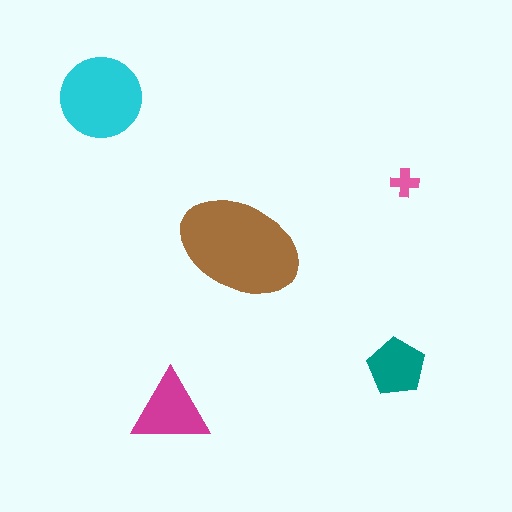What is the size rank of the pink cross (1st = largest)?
5th.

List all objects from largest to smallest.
The brown ellipse, the cyan circle, the magenta triangle, the teal pentagon, the pink cross.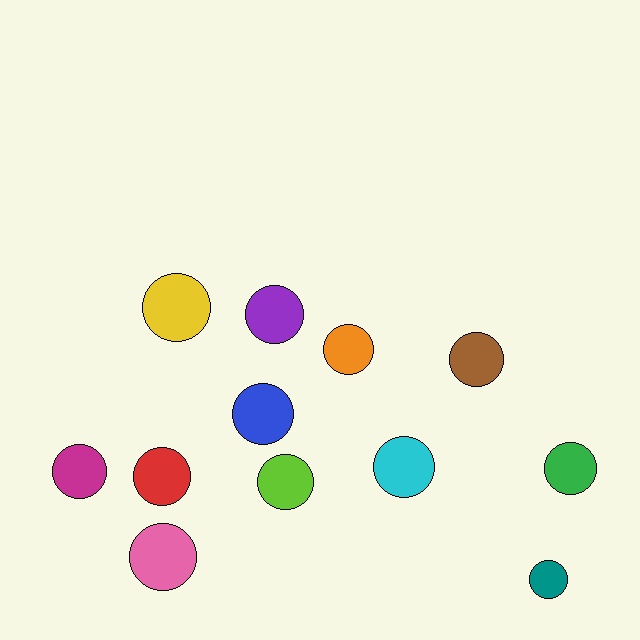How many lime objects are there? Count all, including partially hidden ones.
There is 1 lime object.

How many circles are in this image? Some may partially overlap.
There are 12 circles.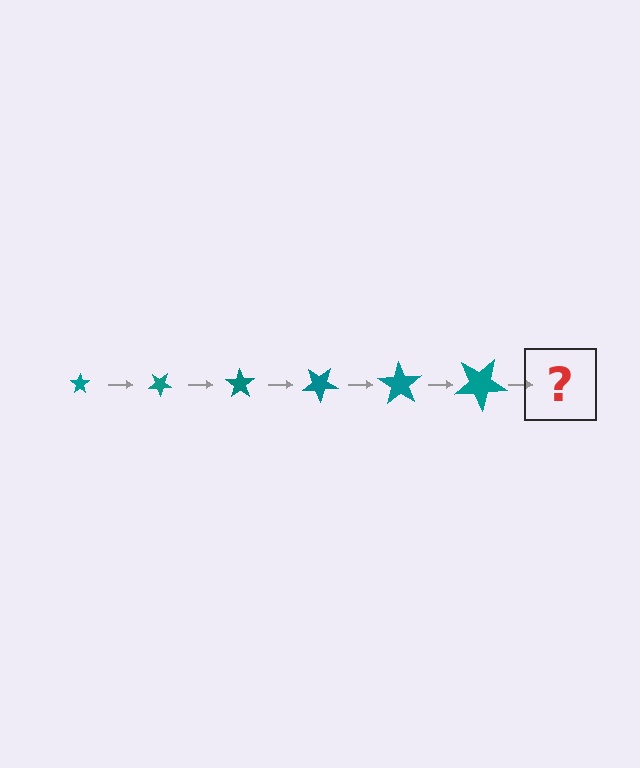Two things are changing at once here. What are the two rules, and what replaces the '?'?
The two rules are that the star grows larger each step and it rotates 35 degrees each step. The '?' should be a star, larger than the previous one and rotated 210 degrees from the start.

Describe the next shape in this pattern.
It should be a star, larger than the previous one and rotated 210 degrees from the start.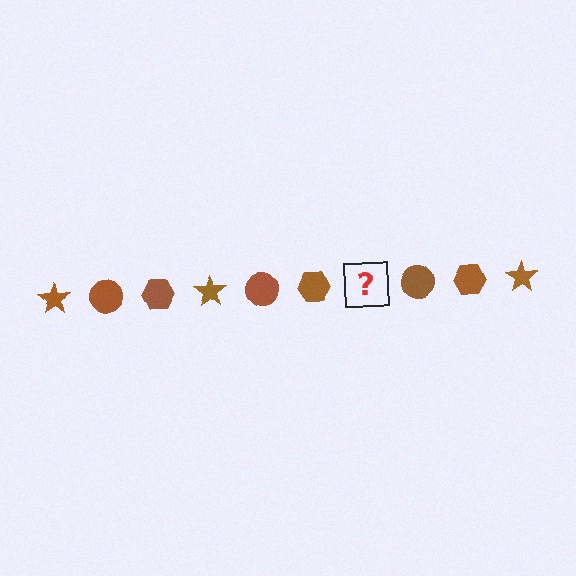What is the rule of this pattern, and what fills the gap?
The rule is that the pattern cycles through star, circle, hexagon shapes in brown. The gap should be filled with a brown star.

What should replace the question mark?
The question mark should be replaced with a brown star.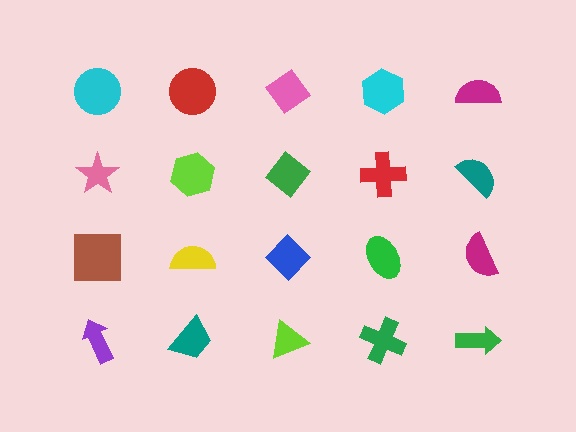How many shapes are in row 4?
5 shapes.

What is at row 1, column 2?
A red circle.